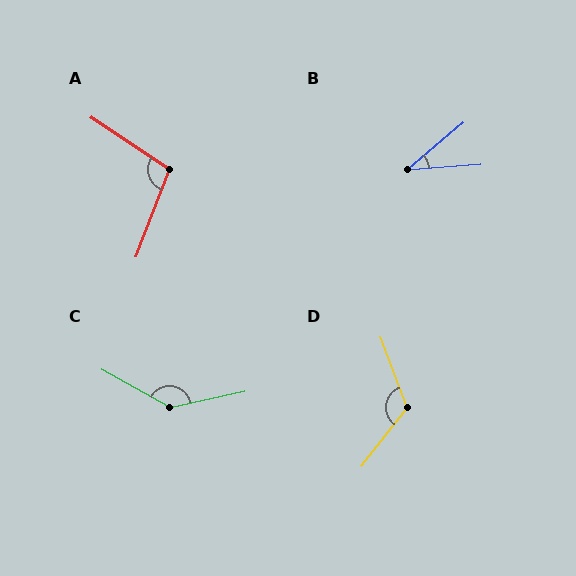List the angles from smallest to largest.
B (35°), A (103°), D (121°), C (139°).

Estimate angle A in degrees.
Approximately 103 degrees.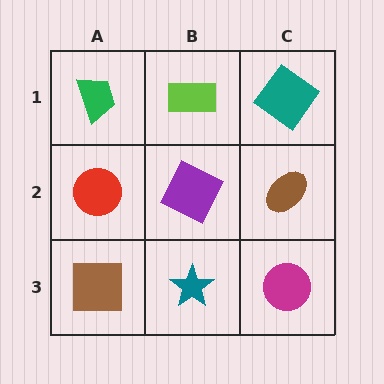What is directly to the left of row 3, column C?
A teal star.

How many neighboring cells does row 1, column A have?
2.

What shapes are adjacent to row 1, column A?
A red circle (row 2, column A), a lime rectangle (row 1, column B).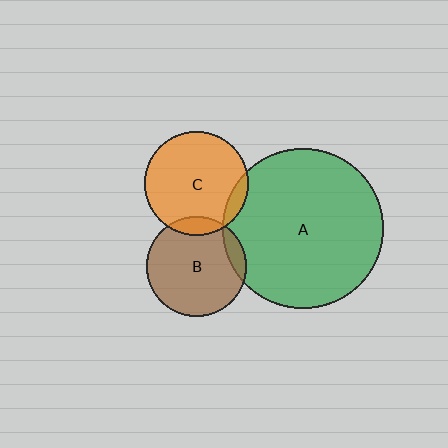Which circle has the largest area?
Circle A (green).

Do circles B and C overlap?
Yes.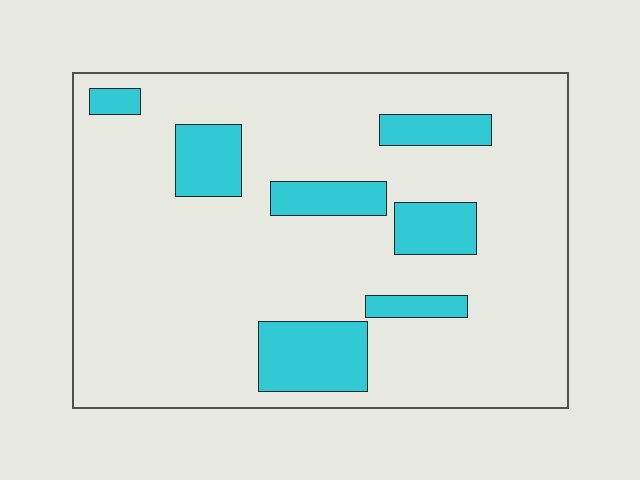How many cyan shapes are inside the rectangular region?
7.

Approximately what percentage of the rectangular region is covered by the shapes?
Approximately 15%.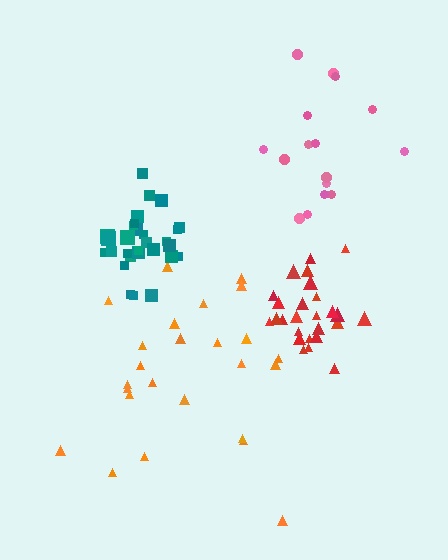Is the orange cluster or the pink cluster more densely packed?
Pink.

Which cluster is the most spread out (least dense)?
Orange.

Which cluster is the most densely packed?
Red.